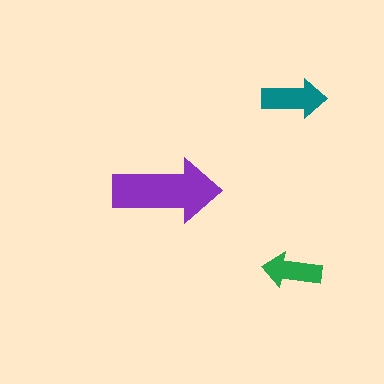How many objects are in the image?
There are 3 objects in the image.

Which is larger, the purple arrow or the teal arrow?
The purple one.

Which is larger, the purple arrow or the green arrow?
The purple one.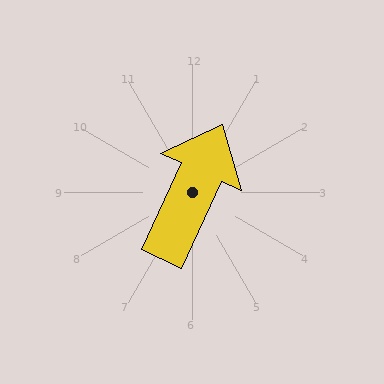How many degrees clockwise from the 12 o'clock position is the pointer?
Approximately 24 degrees.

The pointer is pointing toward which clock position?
Roughly 1 o'clock.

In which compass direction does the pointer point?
Northeast.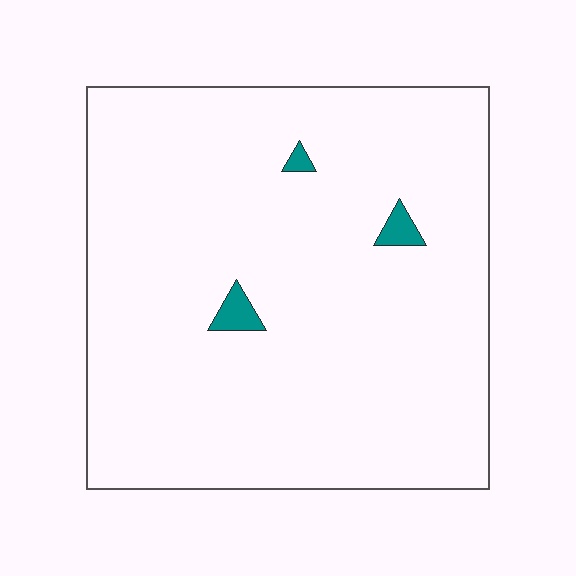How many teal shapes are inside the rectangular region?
3.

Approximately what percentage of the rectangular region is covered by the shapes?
Approximately 0%.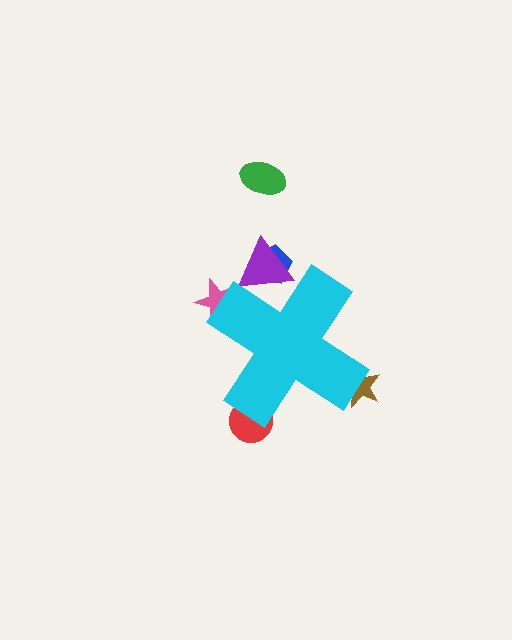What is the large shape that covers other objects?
A cyan cross.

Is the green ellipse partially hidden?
No, the green ellipse is fully visible.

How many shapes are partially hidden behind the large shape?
5 shapes are partially hidden.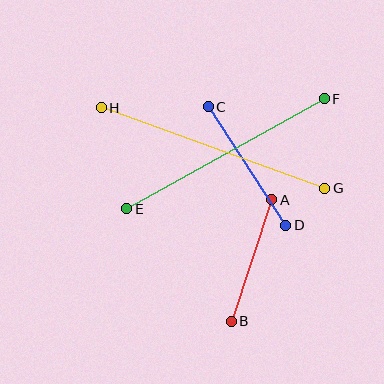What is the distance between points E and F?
The distance is approximately 226 pixels.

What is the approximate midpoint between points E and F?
The midpoint is at approximately (225, 154) pixels.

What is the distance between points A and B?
The distance is approximately 128 pixels.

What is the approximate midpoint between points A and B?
The midpoint is at approximately (252, 261) pixels.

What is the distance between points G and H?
The distance is approximately 238 pixels.